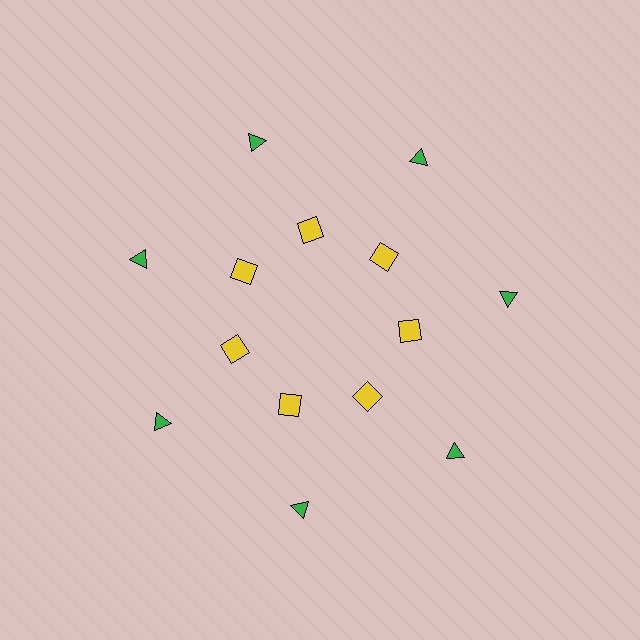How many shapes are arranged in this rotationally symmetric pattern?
There are 14 shapes, arranged in 7 groups of 2.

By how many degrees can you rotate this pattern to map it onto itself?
The pattern maps onto itself every 51 degrees of rotation.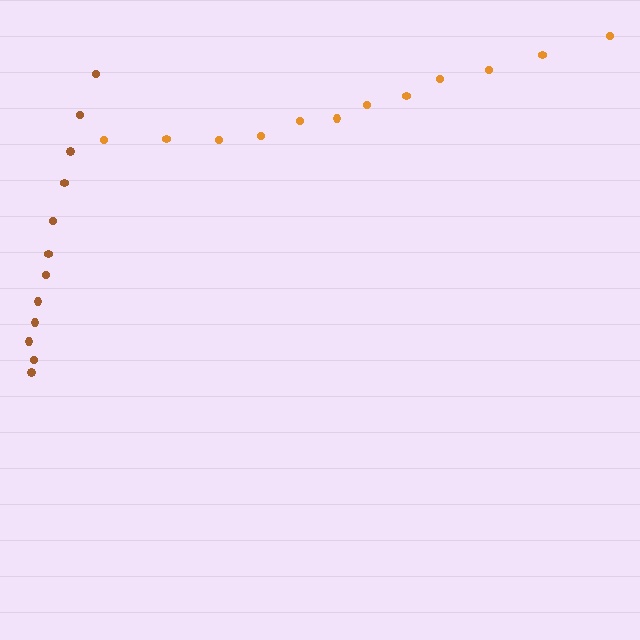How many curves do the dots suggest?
There are 2 distinct paths.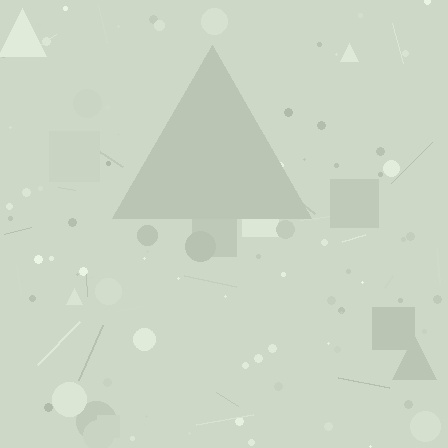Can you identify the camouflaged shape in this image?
The camouflaged shape is a triangle.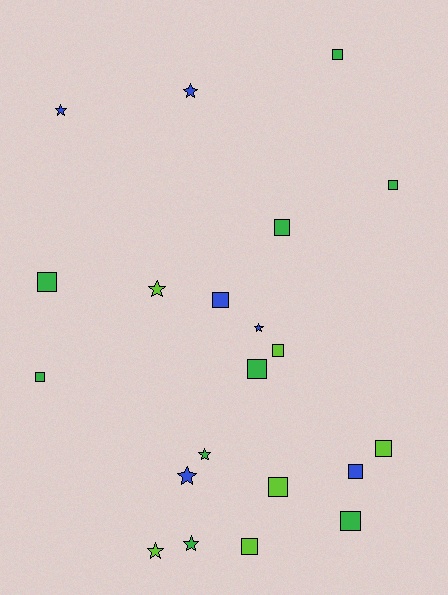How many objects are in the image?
There are 21 objects.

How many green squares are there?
There are 7 green squares.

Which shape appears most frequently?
Square, with 13 objects.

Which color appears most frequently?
Green, with 9 objects.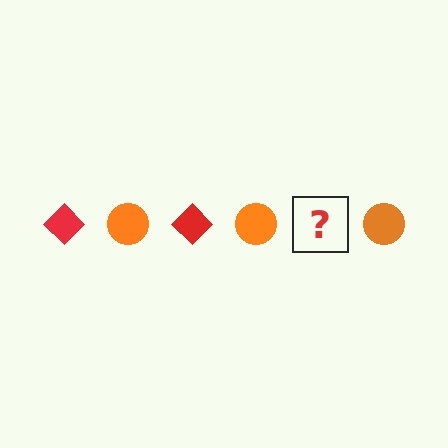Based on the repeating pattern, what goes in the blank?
The blank should be a red diamond.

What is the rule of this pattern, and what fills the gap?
The rule is that the pattern alternates between red diamond and orange circle. The gap should be filled with a red diamond.